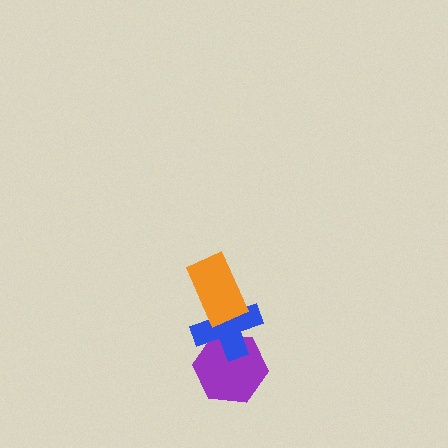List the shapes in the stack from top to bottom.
From top to bottom: the orange rectangle, the blue cross, the purple hexagon.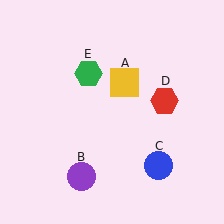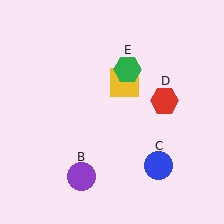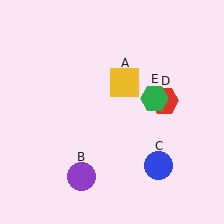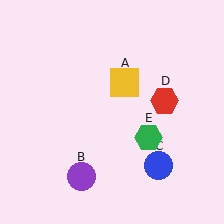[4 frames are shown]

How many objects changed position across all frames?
1 object changed position: green hexagon (object E).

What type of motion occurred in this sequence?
The green hexagon (object E) rotated clockwise around the center of the scene.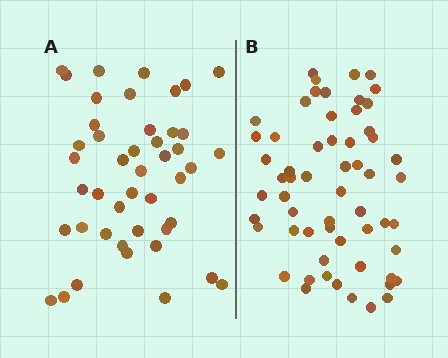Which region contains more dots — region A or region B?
Region B (the right region) has more dots.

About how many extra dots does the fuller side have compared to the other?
Region B has approximately 15 more dots than region A.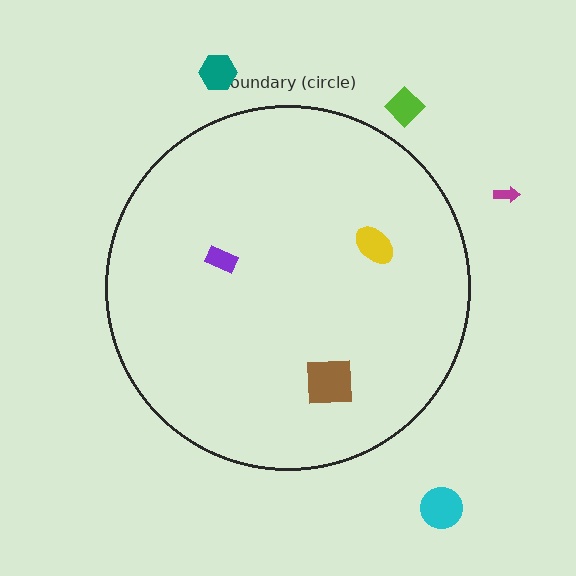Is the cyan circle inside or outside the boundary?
Outside.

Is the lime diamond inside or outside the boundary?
Outside.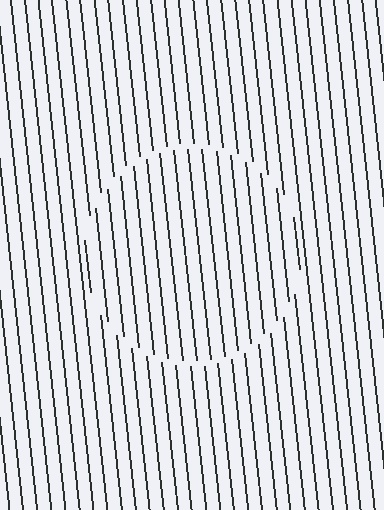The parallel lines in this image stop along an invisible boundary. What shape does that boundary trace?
An illusory circle. The interior of the shape contains the same grating, shifted by half a period — the contour is defined by the phase discontinuity where line-ends from the inner and outer gratings abut.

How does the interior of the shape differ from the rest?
The interior of the shape contains the same grating, shifted by half a period — the contour is defined by the phase discontinuity where line-ends from the inner and outer gratings abut.